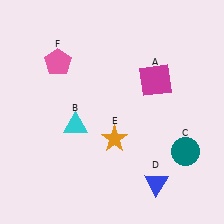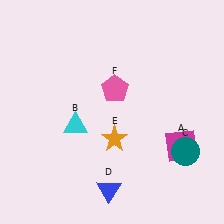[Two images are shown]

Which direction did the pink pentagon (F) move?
The pink pentagon (F) moved right.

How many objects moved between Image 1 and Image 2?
3 objects moved between the two images.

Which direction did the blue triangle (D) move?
The blue triangle (D) moved left.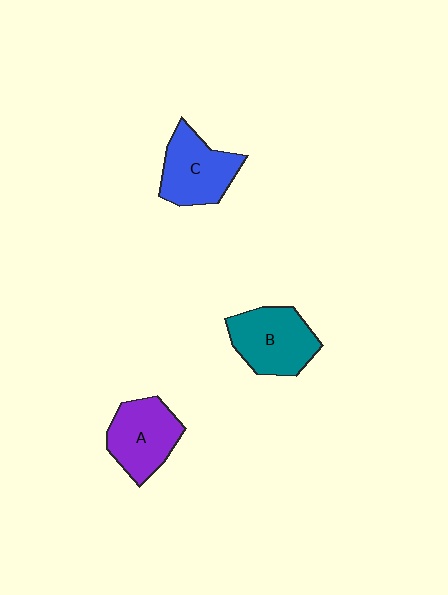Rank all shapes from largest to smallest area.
From largest to smallest: B (teal), C (blue), A (purple).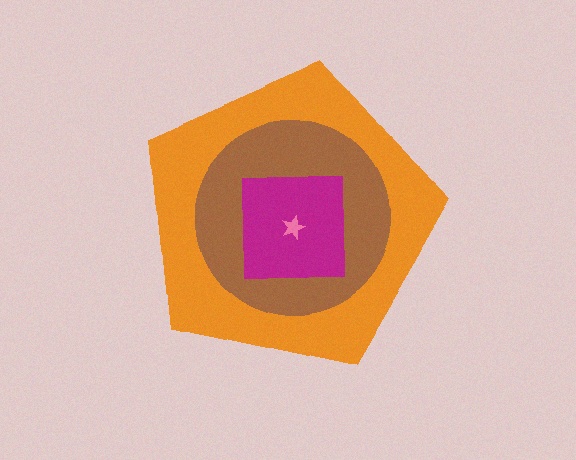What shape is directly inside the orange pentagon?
The brown circle.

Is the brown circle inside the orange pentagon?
Yes.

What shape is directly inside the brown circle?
The magenta square.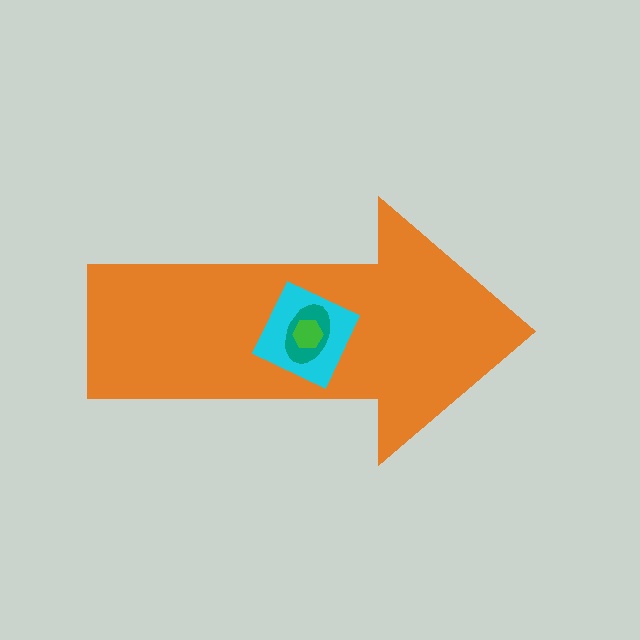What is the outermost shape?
The orange arrow.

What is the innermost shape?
The green hexagon.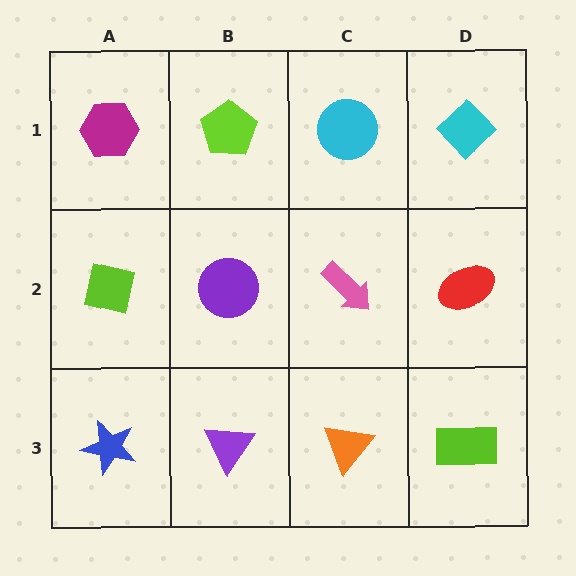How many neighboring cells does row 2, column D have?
3.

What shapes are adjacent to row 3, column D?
A red ellipse (row 2, column D), an orange triangle (row 3, column C).